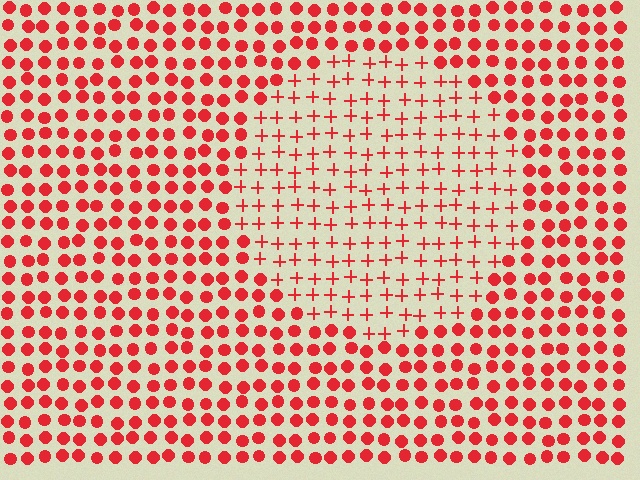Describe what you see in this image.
The image is filled with small red elements arranged in a uniform grid. A circle-shaped region contains plus signs, while the surrounding area contains circles. The boundary is defined purely by the change in element shape.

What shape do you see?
I see a circle.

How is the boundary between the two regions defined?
The boundary is defined by a change in element shape: plus signs inside vs. circles outside. All elements share the same color and spacing.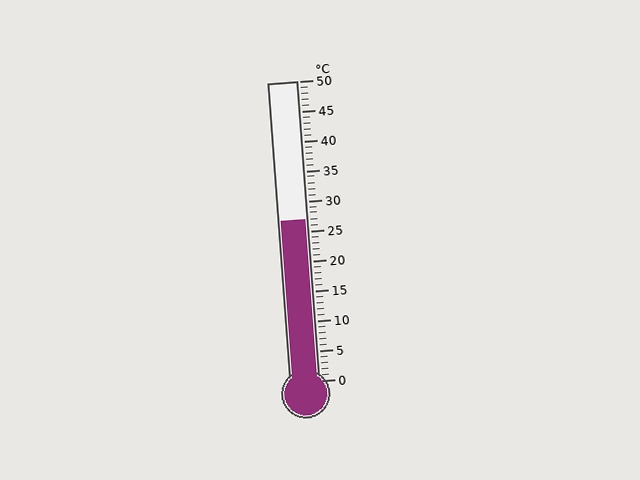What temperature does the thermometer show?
The thermometer shows approximately 27°C.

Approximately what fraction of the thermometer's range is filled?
The thermometer is filled to approximately 55% of its range.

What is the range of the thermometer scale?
The thermometer scale ranges from 0°C to 50°C.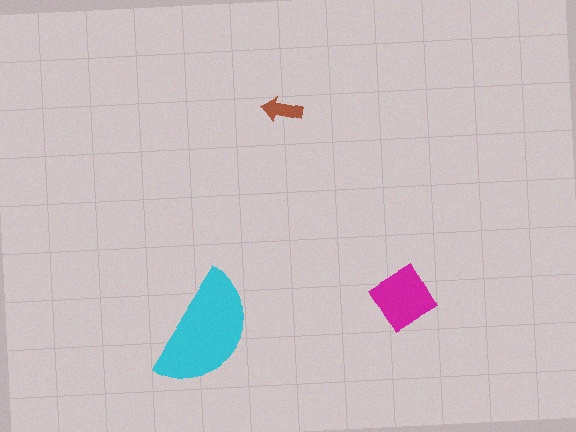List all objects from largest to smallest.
The cyan semicircle, the magenta diamond, the brown arrow.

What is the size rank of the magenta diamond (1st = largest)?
2nd.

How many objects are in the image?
There are 3 objects in the image.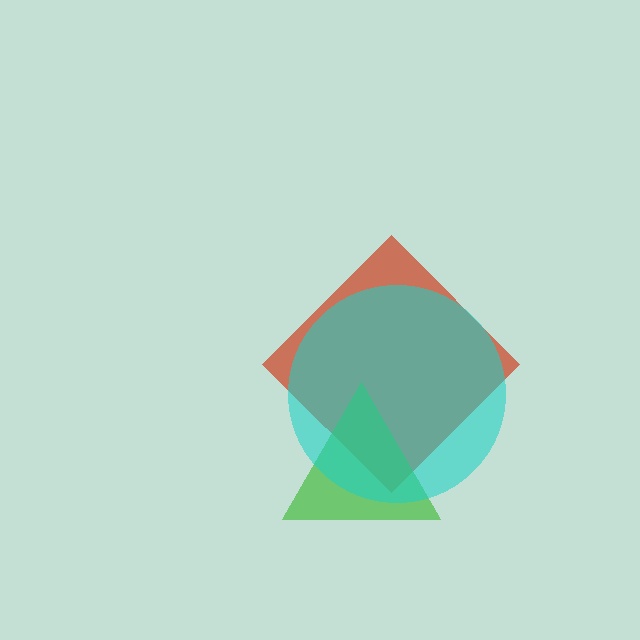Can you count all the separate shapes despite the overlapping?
Yes, there are 3 separate shapes.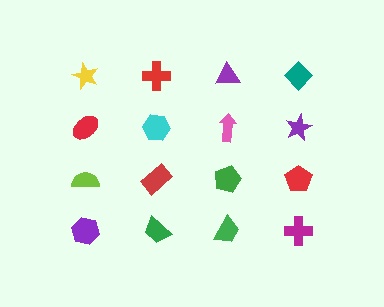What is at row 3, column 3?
A green pentagon.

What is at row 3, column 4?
A red pentagon.